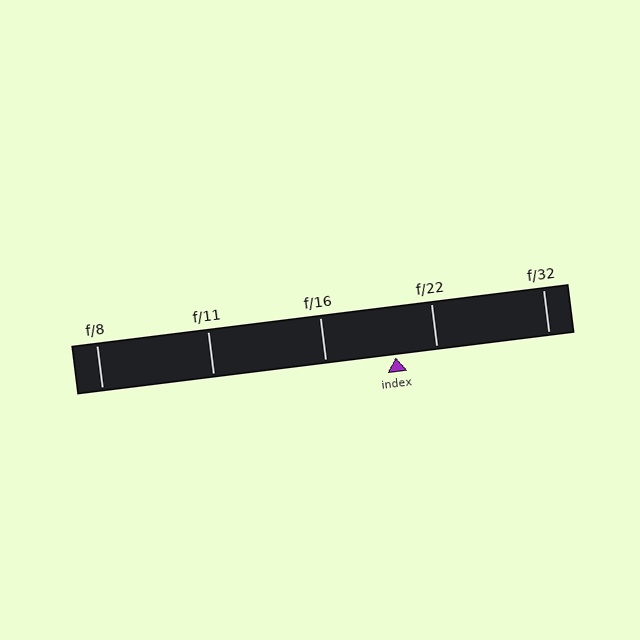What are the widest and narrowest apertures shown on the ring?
The widest aperture shown is f/8 and the narrowest is f/32.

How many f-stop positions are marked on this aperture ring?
There are 5 f-stop positions marked.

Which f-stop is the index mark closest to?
The index mark is closest to f/22.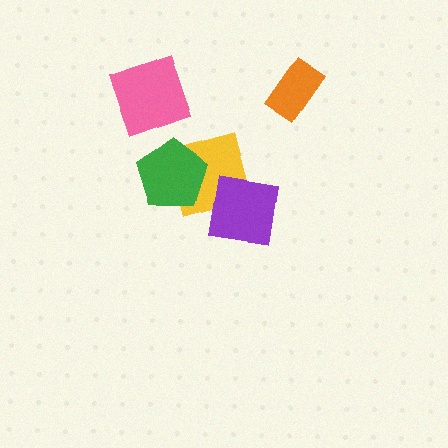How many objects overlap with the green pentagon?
1 object overlaps with the green pentagon.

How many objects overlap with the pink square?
0 objects overlap with the pink square.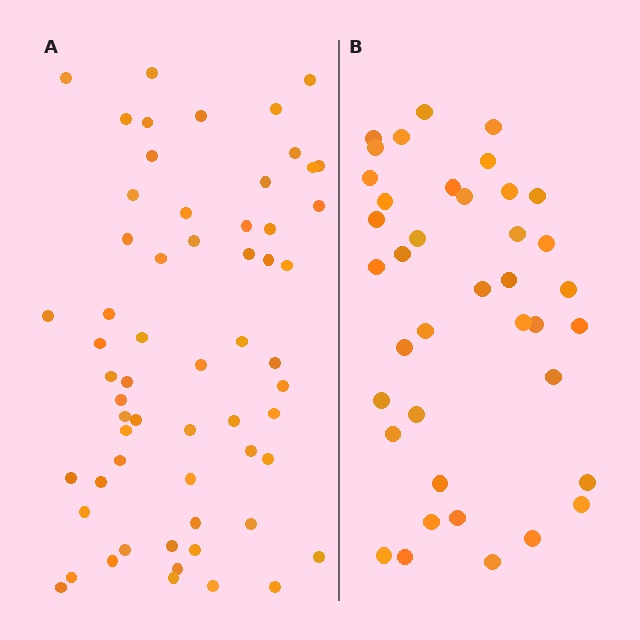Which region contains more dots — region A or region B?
Region A (the left region) has more dots.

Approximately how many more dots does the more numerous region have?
Region A has approximately 20 more dots than region B.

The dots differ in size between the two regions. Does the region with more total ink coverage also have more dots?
No. Region B has more total ink coverage because its dots are larger, but region A actually contains more individual dots. Total area can be misleading — the number of items is what matters here.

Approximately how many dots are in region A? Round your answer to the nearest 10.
About 60 dots.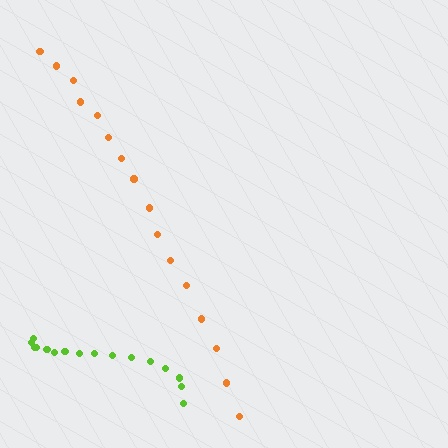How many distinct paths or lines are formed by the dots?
There are 2 distinct paths.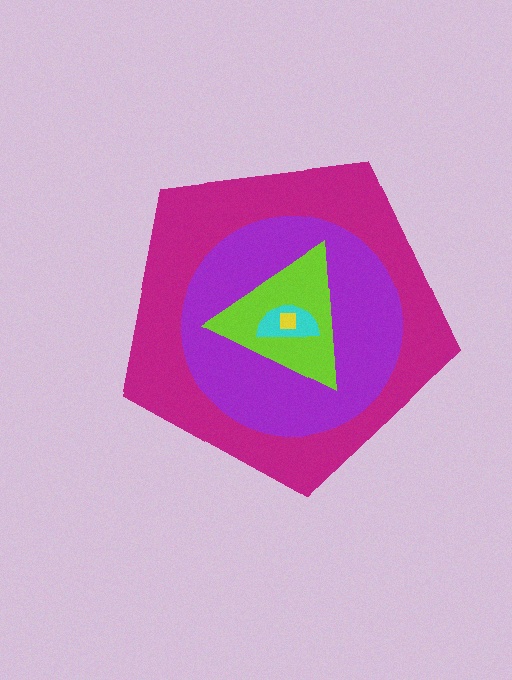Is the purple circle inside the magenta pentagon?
Yes.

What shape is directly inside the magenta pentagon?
The purple circle.